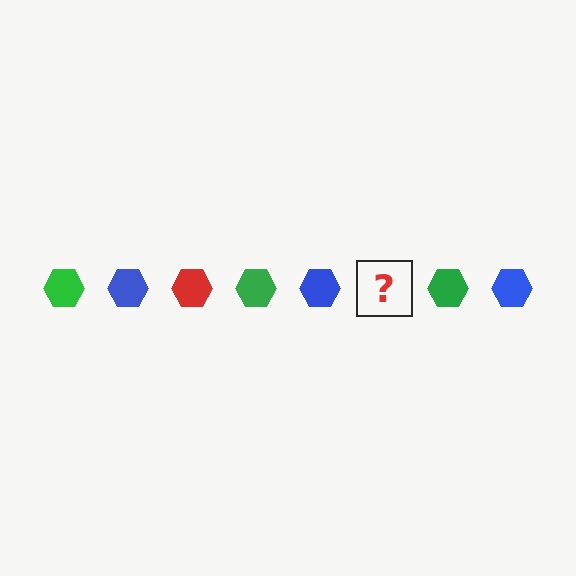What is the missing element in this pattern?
The missing element is a red hexagon.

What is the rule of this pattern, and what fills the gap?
The rule is that the pattern cycles through green, blue, red hexagons. The gap should be filled with a red hexagon.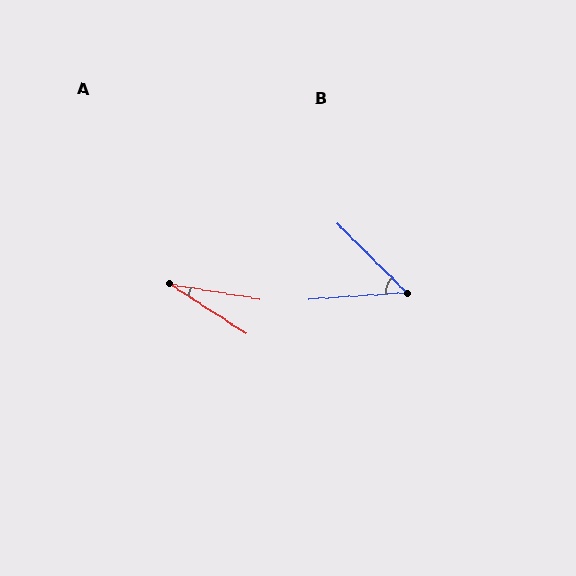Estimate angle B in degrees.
Approximately 49 degrees.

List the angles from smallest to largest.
A (23°), B (49°).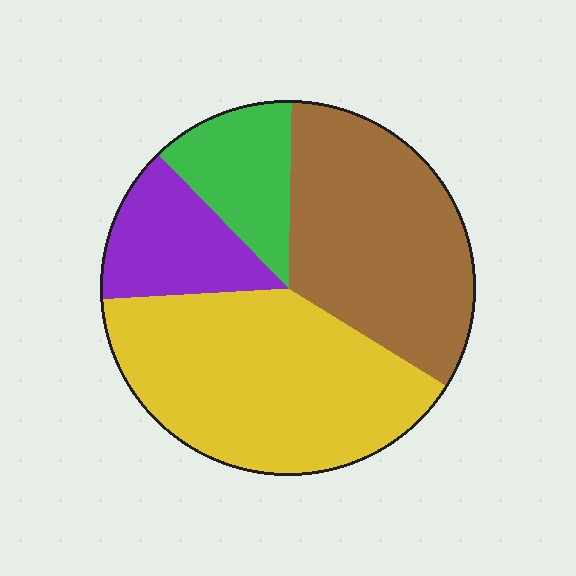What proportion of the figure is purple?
Purple covers about 15% of the figure.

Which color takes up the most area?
Yellow, at roughly 40%.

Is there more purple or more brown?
Brown.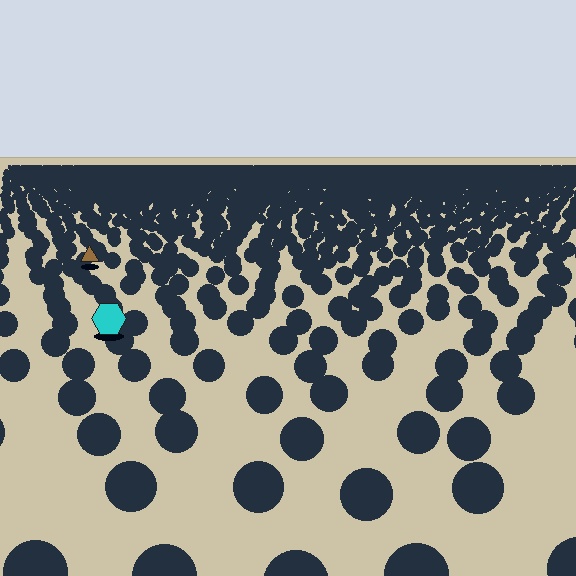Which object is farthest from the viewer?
The brown triangle is farthest from the viewer. It appears smaller and the ground texture around it is denser.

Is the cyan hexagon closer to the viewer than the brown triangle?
Yes. The cyan hexagon is closer — you can tell from the texture gradient: the ground texture is coarser near it.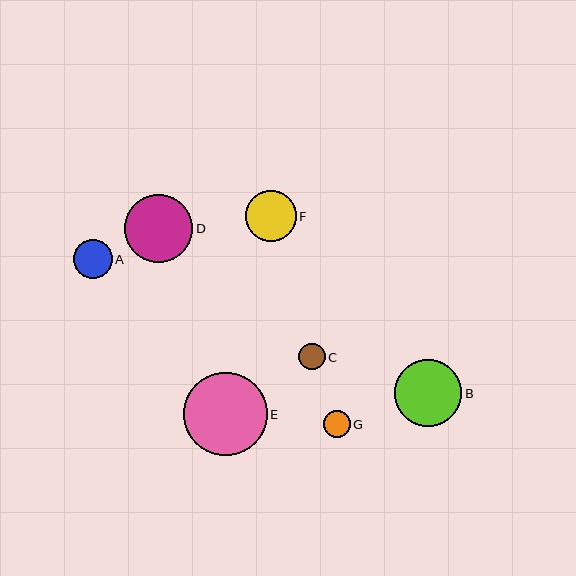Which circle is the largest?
Circle E is the largest with a size of approximately 84 pixels.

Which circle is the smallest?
Circle C is the smallest with a size of approximately 26 pixels.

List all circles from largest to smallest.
From largest to smallest: E, D, B, F, A, G, C.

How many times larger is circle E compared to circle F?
Circle E is approximately 1.6 times the size of circle F.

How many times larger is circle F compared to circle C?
Circle F is approximately 2.0 times the size of circle C.